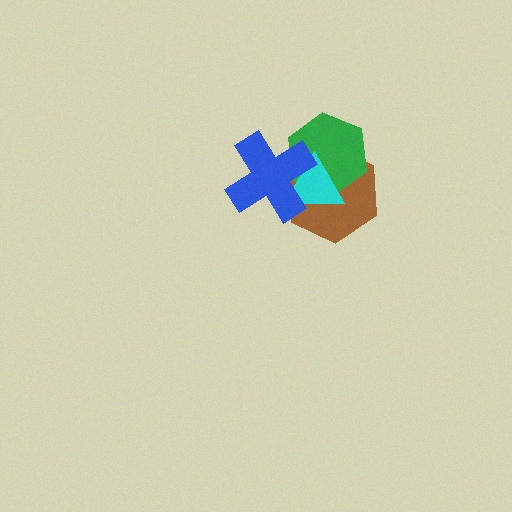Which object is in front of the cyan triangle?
The blue cross is in front of the cyan triangle.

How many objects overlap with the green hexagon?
3 objects overlap with the green hexagon.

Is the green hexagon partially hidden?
Yes, it is partially covered by another shape.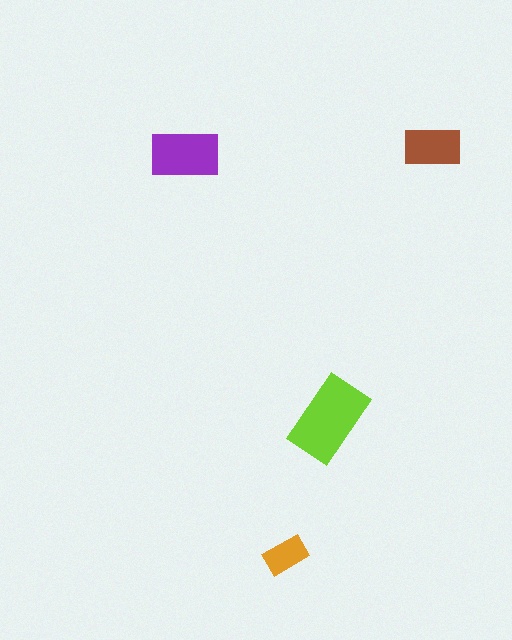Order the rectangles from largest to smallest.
the lime one, the purple one, the brown one, the orange one.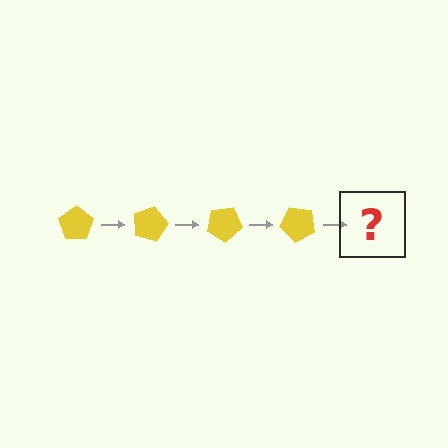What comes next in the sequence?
The next element should be a yellow pentagon rotated 60 degrees.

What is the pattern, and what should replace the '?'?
The pattern is that the pentagon rotates 15 degrees each step. The '?' should be a yellow pentagon rotated 60 degrees.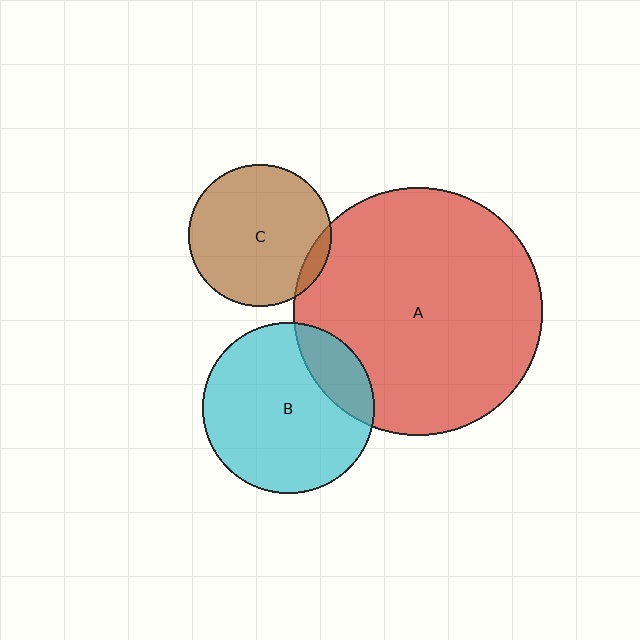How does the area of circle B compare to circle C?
Approximately 1.5 times.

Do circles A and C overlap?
Yes.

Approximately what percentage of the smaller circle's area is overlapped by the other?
Approximately 5%.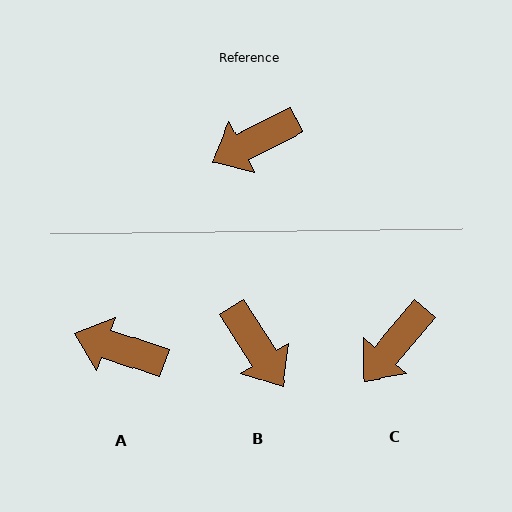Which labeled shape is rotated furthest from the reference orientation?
B, about 97 degrees away.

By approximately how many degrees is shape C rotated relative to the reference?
Approximately 24 degrees counter-clockwise.